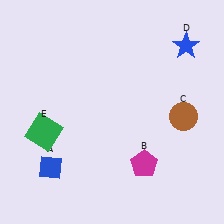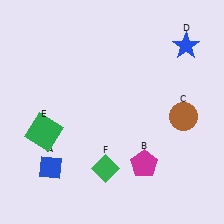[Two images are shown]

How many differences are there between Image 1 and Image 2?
There is 1 difference between the two images.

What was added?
A green diamond (F) was added in Image 2.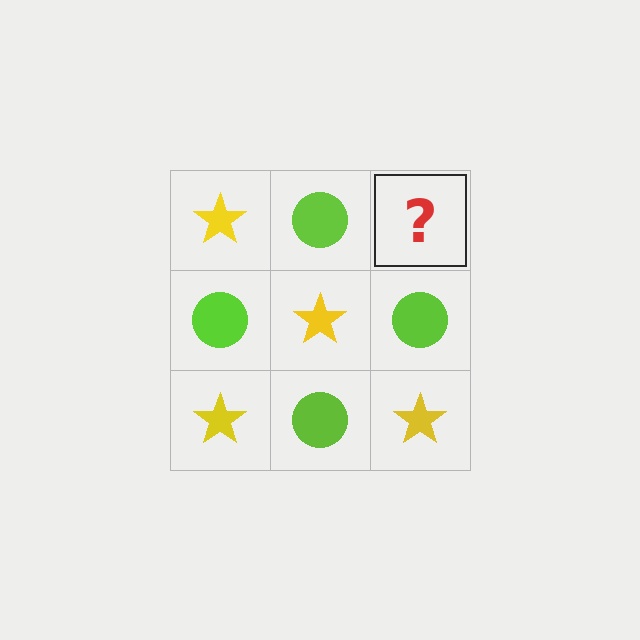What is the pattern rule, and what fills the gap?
The rule is that it alternates yellow star and lime circle in a checkerboard pattern. The gap should be filled with a yellow star.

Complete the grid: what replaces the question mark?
The question mark should be replaced with a yellow star.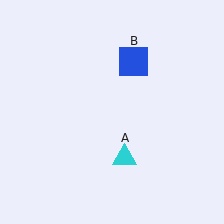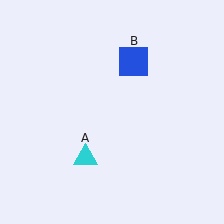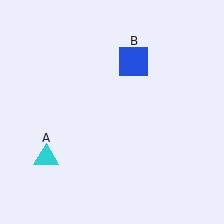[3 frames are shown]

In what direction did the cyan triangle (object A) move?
The cyan triangle (object A) moved left.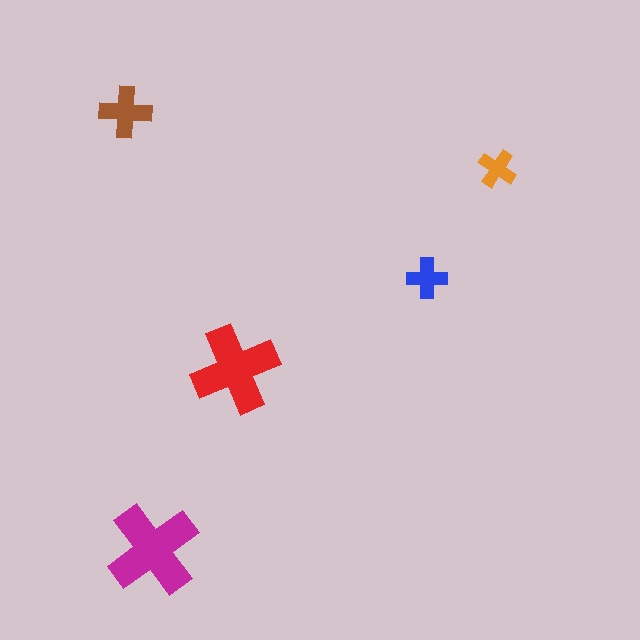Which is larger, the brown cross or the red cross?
The red one.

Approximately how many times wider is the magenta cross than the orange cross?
About 2.5 times wider.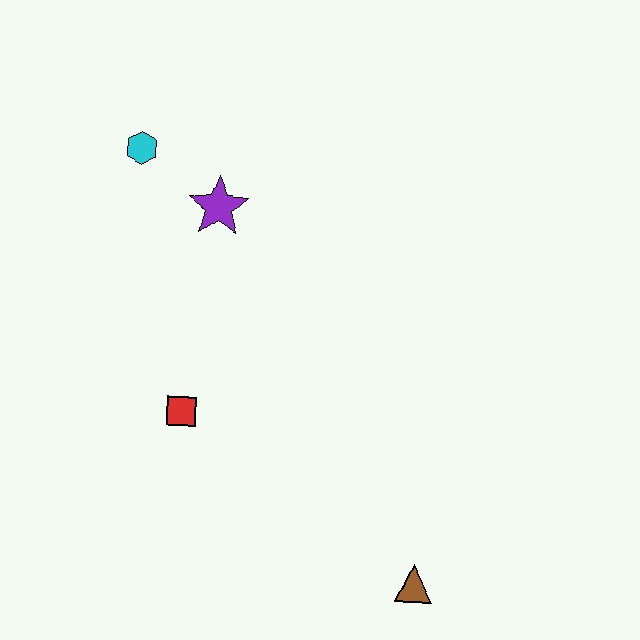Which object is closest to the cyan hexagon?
The purple star is closest to the cyan hexagon.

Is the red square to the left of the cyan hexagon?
No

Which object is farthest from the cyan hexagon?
The brown triangle is farthest from the cyan hexagon.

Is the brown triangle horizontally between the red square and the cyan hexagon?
No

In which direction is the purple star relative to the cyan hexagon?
The purple star is to the right of the cyan hexagon.